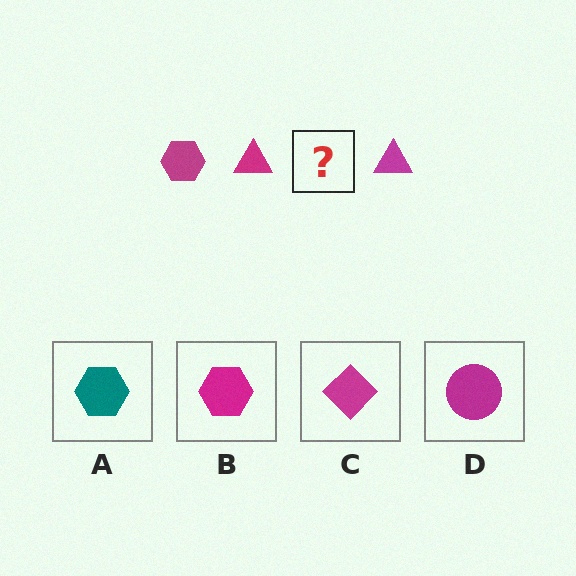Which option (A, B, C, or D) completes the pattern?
B.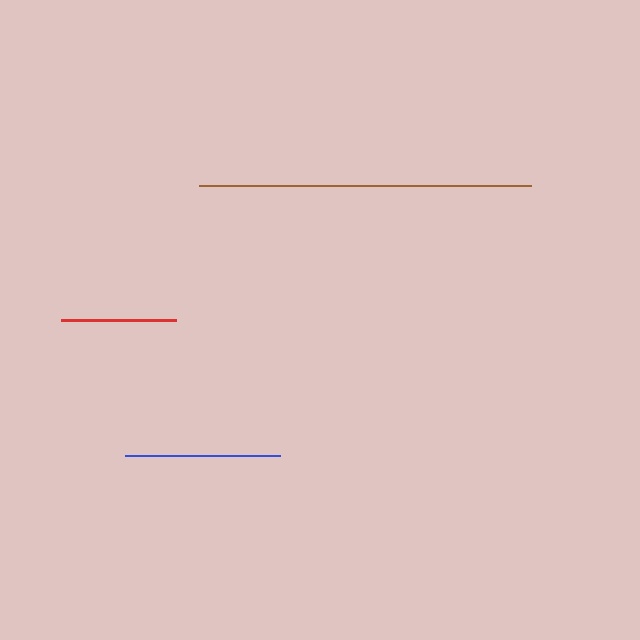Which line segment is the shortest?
The red line is the shortest at approximately 115 pixels.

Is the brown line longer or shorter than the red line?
The brown line is longer than the red line.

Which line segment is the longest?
The brown line is the longest at approximately 332 pixels.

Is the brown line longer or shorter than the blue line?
The brown line is longer than the blue line.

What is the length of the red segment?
The red segment is approximately 115 pixels long.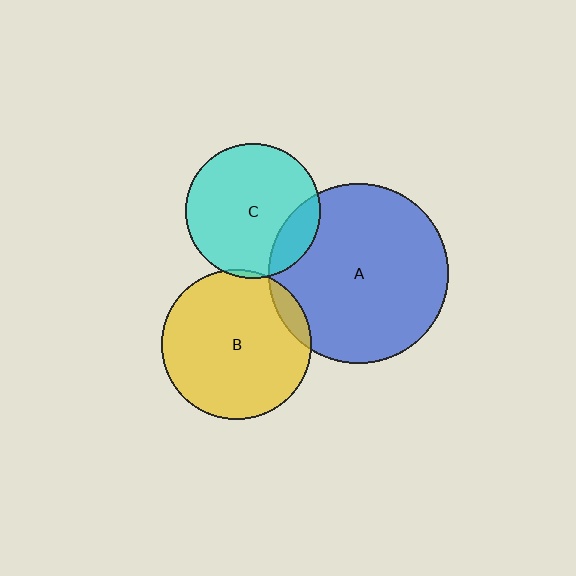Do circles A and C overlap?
Yes.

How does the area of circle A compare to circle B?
Approximately 1.4 times.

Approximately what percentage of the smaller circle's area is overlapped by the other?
Approximately 15%.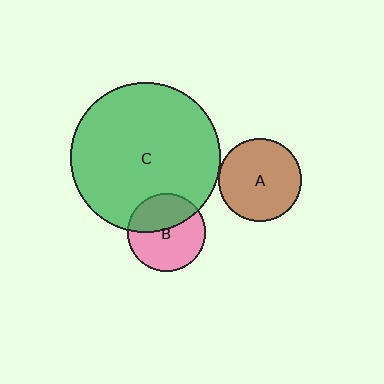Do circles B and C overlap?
Yes.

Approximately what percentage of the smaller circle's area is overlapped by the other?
Approximately 40%.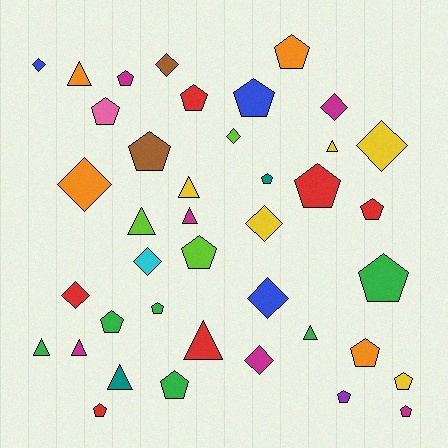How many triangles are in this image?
There are 10 triangles.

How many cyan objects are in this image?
There is 1 cyan object.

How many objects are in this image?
There are 40 objects.